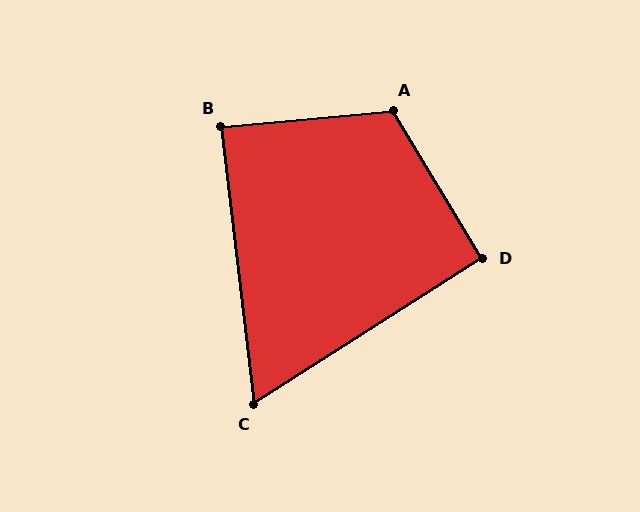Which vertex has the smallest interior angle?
C, at approximately 64 degrees.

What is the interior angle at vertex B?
Approximately 89 degrees (approximately right).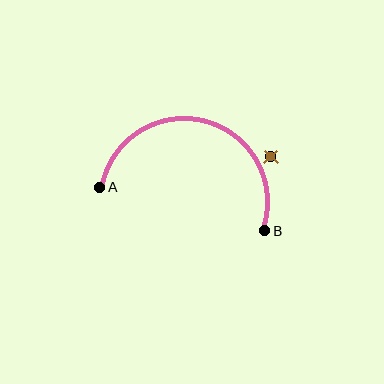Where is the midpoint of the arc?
The arc midpoint is the point on the curve farthest from the straight line joining A and B. It sits above that line.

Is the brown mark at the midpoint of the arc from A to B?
No — the brown mark does not lie on the arc at all. It sits slightly outside the curve.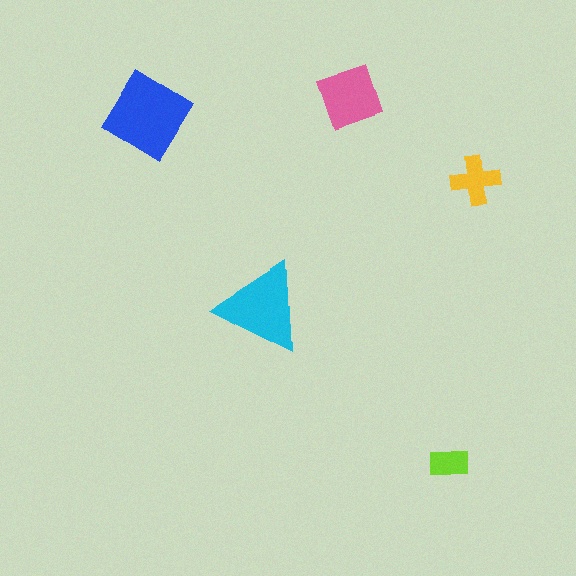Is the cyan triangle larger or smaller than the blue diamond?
Smaller.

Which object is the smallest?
The lime rectangle.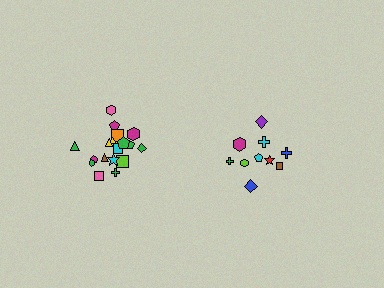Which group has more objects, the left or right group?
The left group.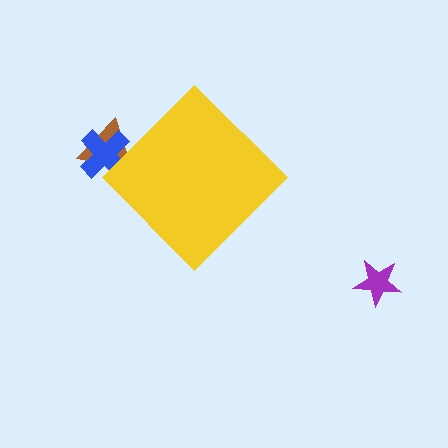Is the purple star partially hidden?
No, the purple star is fully visible.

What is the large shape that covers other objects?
A yellow diamond.